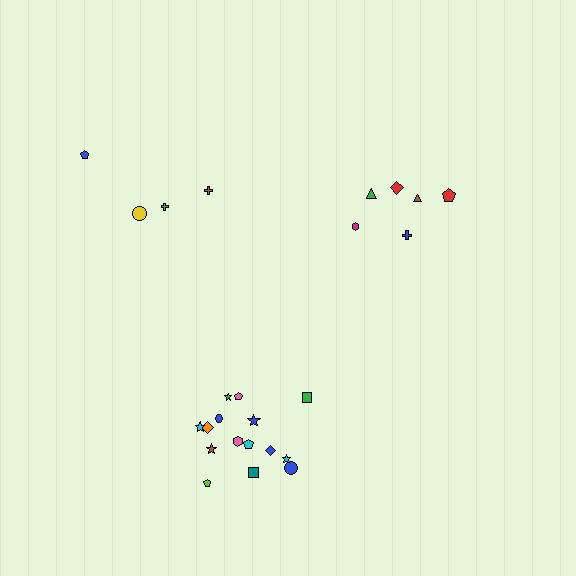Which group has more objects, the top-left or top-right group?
The top-right group.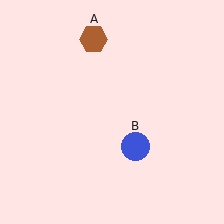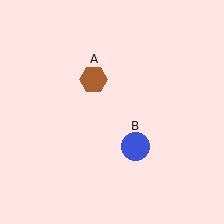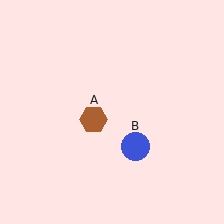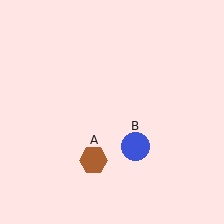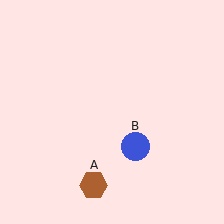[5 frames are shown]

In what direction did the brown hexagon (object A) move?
The brown hexagon (object A) moved down.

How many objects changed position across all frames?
1 object changed position: brown hexagon (object A).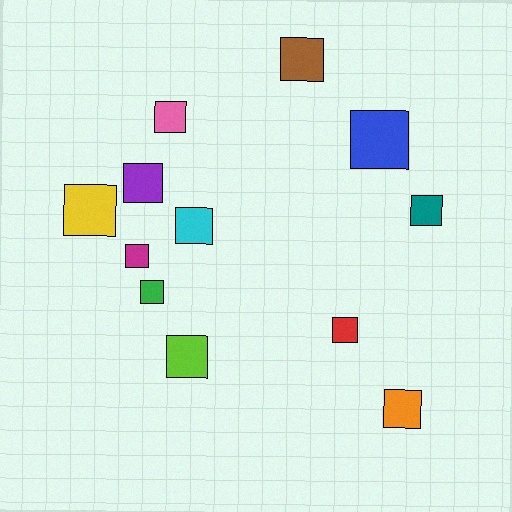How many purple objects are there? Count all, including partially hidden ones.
There is 1 purple object.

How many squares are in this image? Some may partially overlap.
There are 12 squares.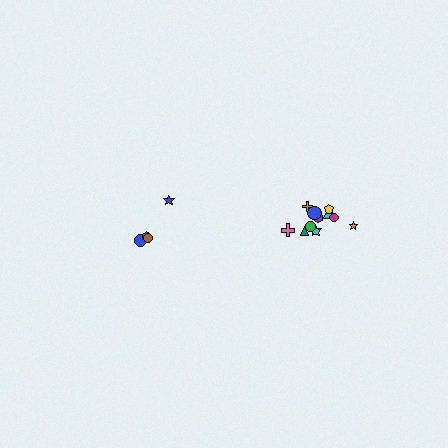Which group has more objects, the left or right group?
The right group.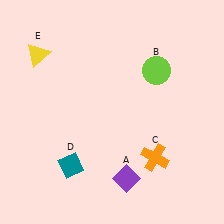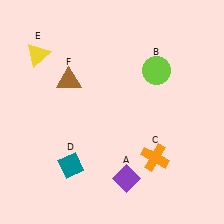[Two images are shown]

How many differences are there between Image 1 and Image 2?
There is 1 difference between the two images.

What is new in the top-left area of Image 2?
A brown triangle (F) was added in the top-left area of Image 2.